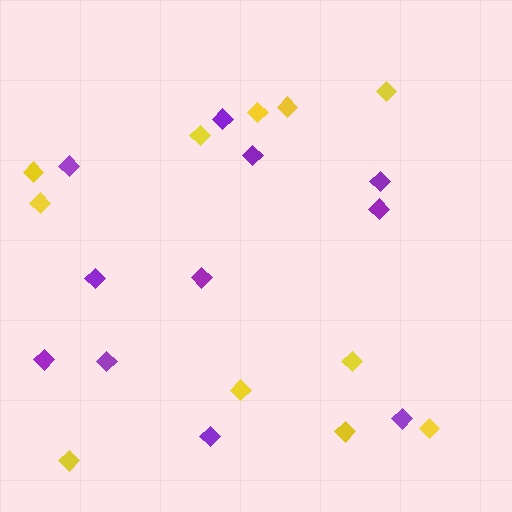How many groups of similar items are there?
There are 2 groups: one group of yellow diamonds (11) and one group of purple diamonds (11).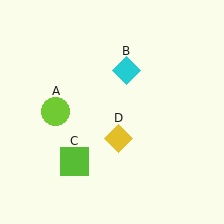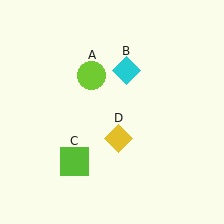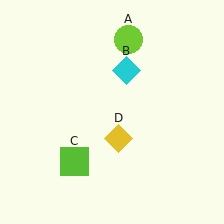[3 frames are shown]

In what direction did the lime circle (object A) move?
The lime circle (object A) moved up and to the right.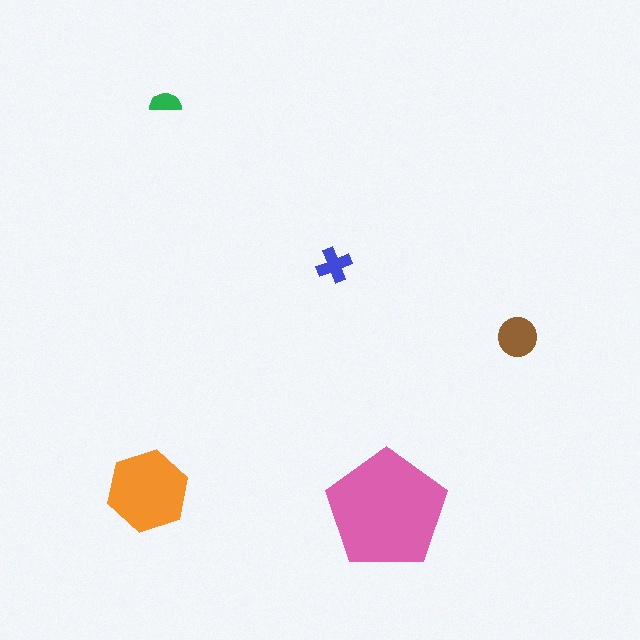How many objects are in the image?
There are 5 objects in the image.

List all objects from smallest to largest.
The green semicircle, the blue cross, the brown circle, the orange hexagon, the pink pentagon.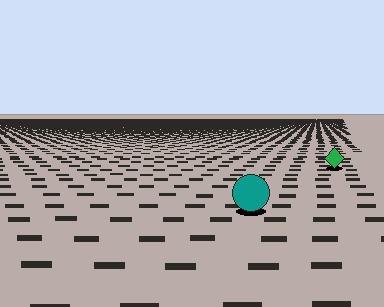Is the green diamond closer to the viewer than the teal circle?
No. The teal circle is closer — you can tell from the texture gradient: the ground texture is coarser near it.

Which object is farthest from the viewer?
The green diamond is farthest from the viewer. It appears smaller and the ground texture around it is denser.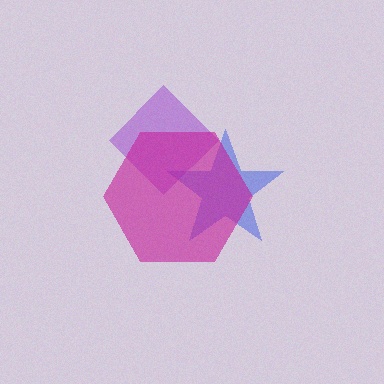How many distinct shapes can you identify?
There are 3 distinct shapes: a blue star, a purple diamond, a magenta hexagon.